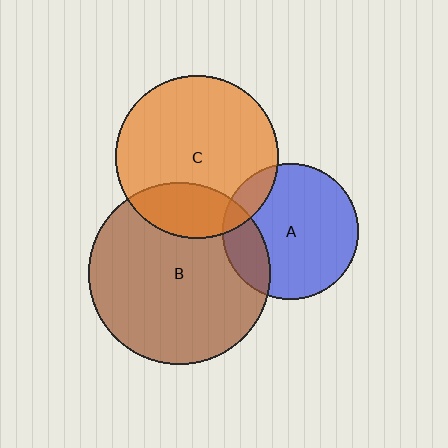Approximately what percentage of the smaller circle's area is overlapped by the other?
Approximately 20%.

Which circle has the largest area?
Circle B (brown).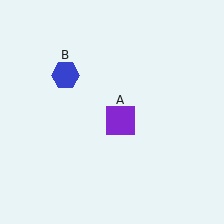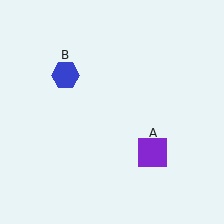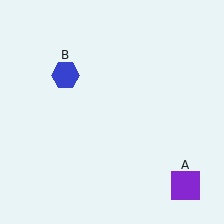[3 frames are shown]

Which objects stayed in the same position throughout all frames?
Blue hexagon (object B) remained stationary.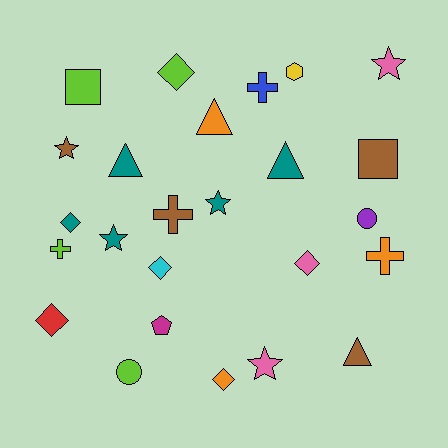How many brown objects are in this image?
There are 4 brown objects.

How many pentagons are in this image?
There is 1 pentagon.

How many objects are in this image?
There are 25 objects.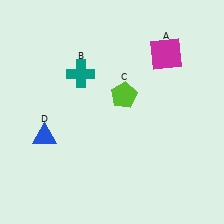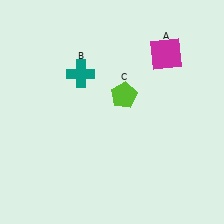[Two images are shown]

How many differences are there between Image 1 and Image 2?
There is 1 difference between the two images.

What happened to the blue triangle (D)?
The blue triangle (D) was removed in Image 2. It was in the bottom-left area of Image 1.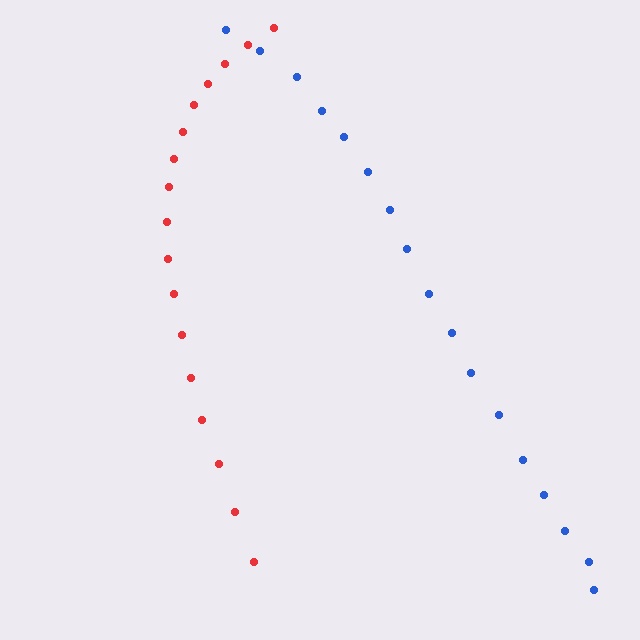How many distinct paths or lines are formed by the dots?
There are 2 distinct paths.